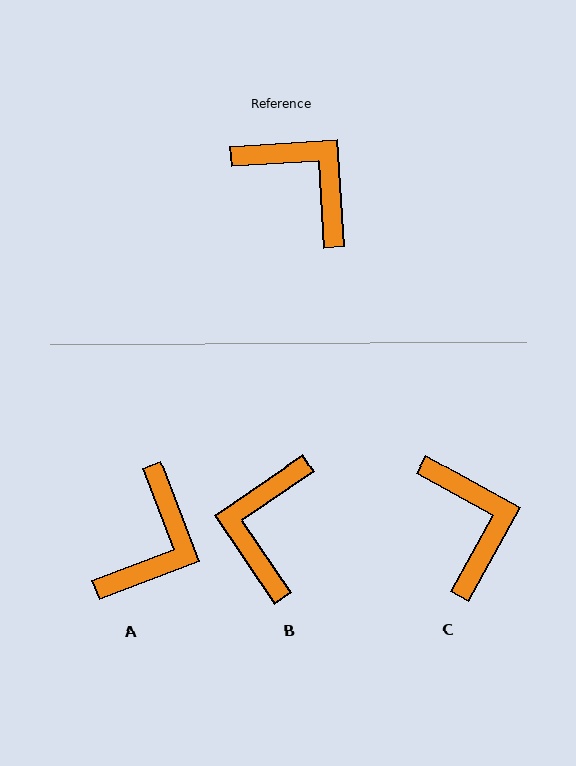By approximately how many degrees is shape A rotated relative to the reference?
Approximately 73 degrees clockwise.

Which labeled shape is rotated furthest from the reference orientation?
B, about 120 degrees away.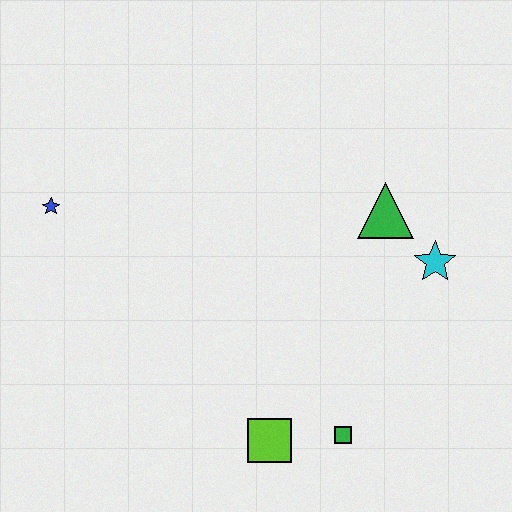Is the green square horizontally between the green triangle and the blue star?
Yes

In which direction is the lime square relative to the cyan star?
The lime square is below the cyan star.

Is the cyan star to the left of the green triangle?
No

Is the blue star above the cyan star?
Yes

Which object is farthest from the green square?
The blue star is farthest from the green square.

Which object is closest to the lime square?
The green square is closest to the lime square.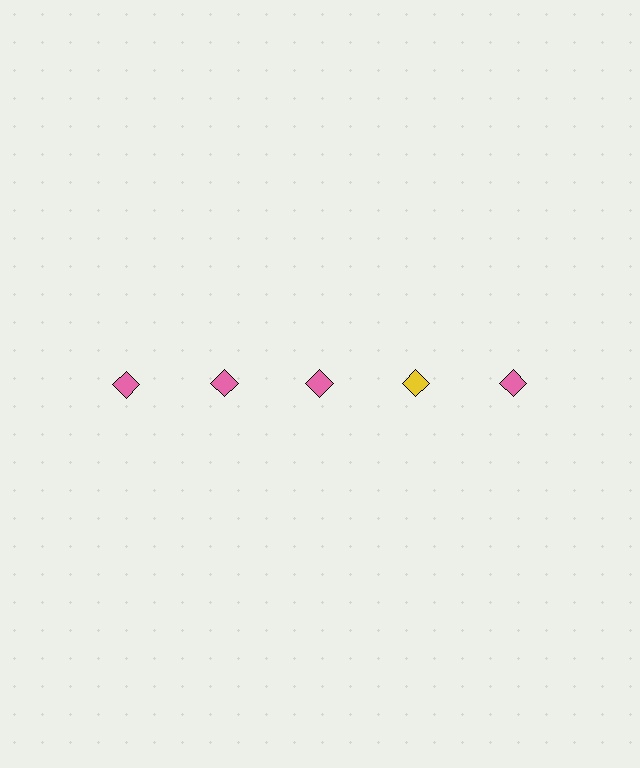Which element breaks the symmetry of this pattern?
The yellow diamond in the top row, second from right column breaks the symmetry. All other shapes are pink diamonds.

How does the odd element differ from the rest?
It has a different color: yellow instead of pink.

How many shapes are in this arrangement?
There are 5 shapes arranged in a grid pattern.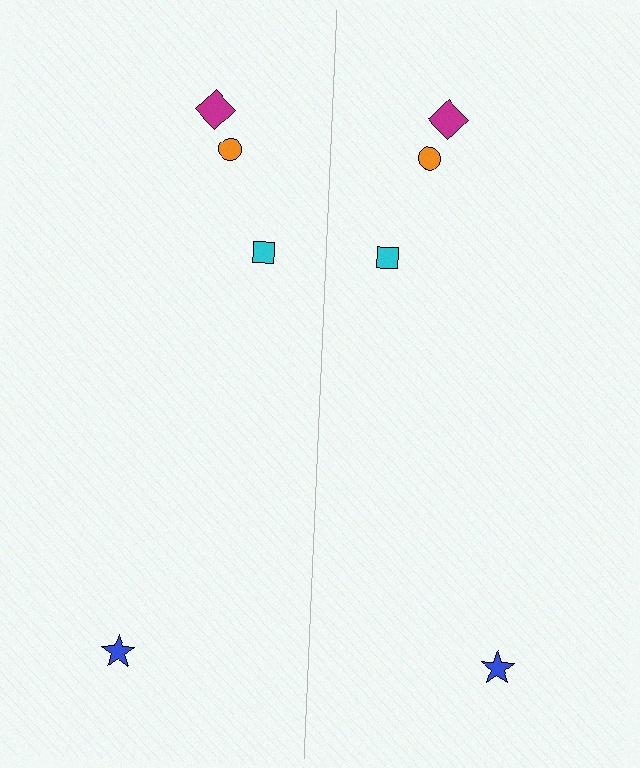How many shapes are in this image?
There are 8 shapes in this image.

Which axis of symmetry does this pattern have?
The pattern has a vertical axis of symmetry running through the center of the image.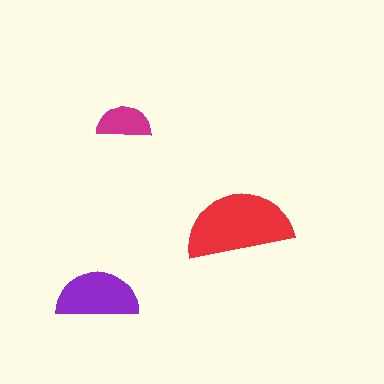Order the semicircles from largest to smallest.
the red one, the purple one, the magenta one.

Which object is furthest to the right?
The red semicircle is rightmost.